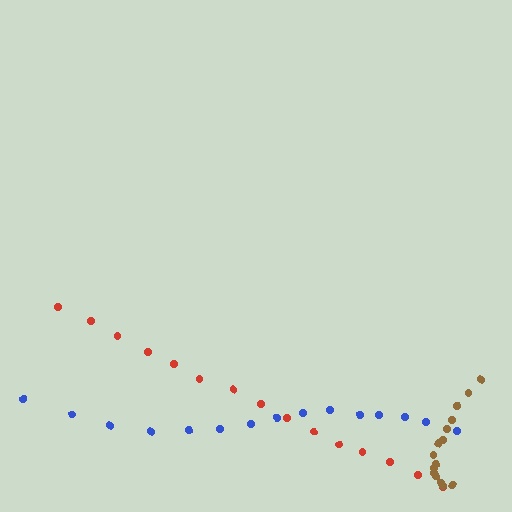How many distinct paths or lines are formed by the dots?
There are 3 distinct paths.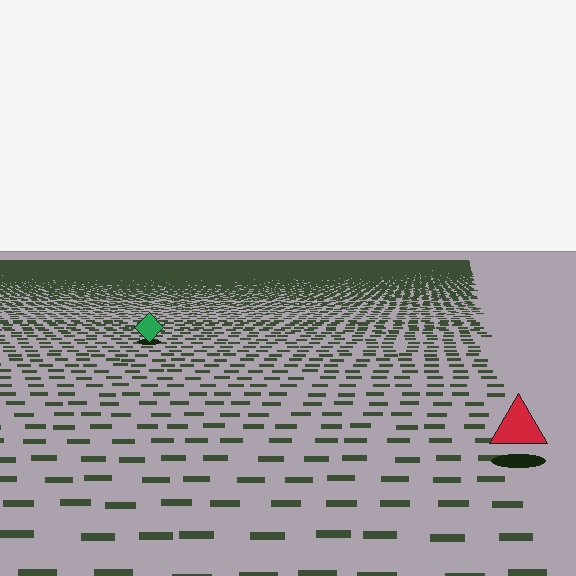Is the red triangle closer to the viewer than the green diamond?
Yes. The red triangle is closer — you can tell from the texture gradient: the ground texture is coarser near it.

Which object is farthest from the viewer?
The green diamond is farthest from the viewer. It appears smaller and the ground texture around it is denser.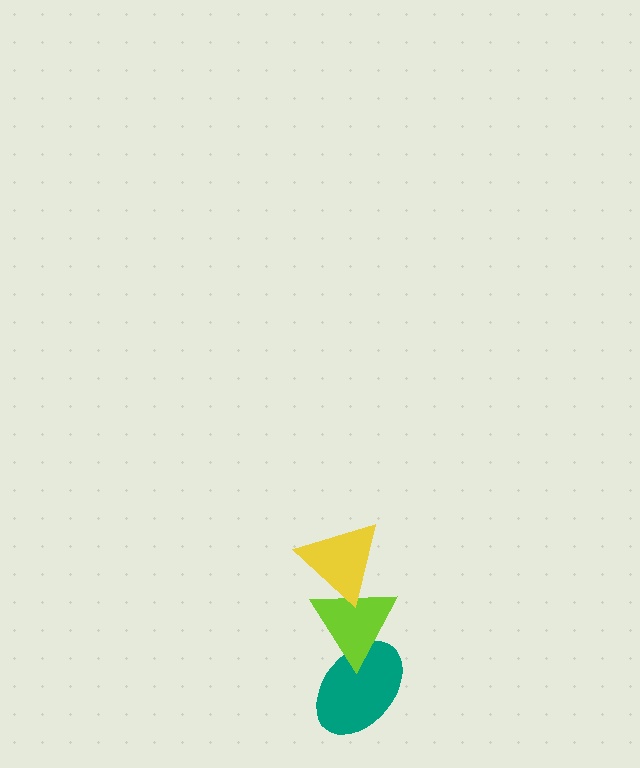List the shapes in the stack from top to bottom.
From top to bottom: the yellow triangle, the lime triangle, the teal ellipse.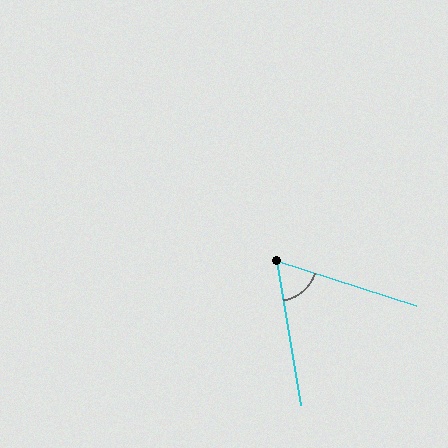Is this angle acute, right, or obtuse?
It is acute.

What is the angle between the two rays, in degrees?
Approximately 63 degrees.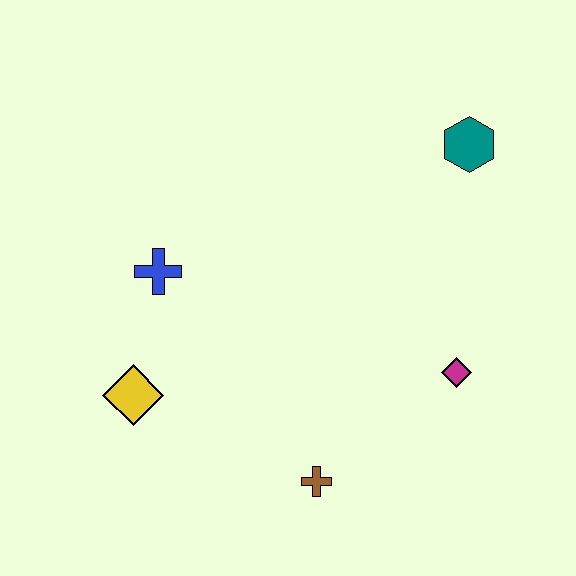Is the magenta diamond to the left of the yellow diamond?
No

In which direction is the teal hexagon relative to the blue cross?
The teal hexagon is to the right of the blue cross.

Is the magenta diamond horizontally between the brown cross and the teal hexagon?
Yes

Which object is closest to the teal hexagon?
The magenta diamond is closest to the teal hexagon.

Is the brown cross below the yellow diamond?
Yes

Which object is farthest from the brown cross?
The teal hexagon is farthest from the brown cross.